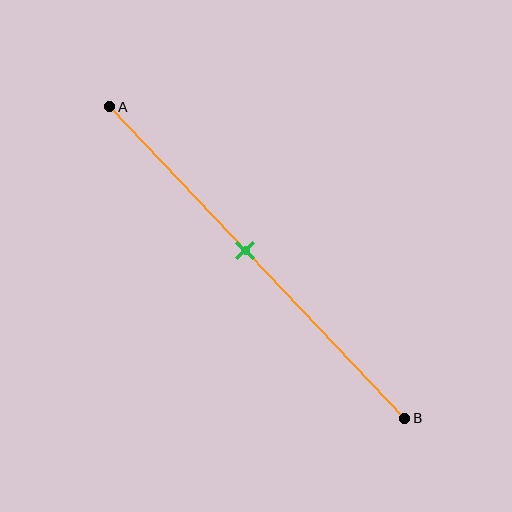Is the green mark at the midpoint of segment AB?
No, the mark is at about 45% from A, not at the 50% midpoint.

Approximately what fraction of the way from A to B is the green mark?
The green mark is approximately 45% of the way from A to B.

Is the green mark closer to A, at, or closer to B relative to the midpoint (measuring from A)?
The green mark is closer to point A than the midpoint of segment AB.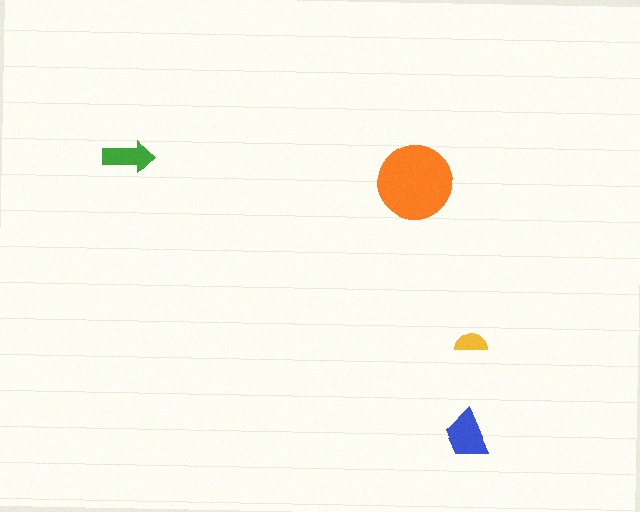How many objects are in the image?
There are 4 objects in the image.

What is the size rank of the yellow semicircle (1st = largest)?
4th.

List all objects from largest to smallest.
The orange circle, the blue trapezoid, the green arrow, the yellow semicircle.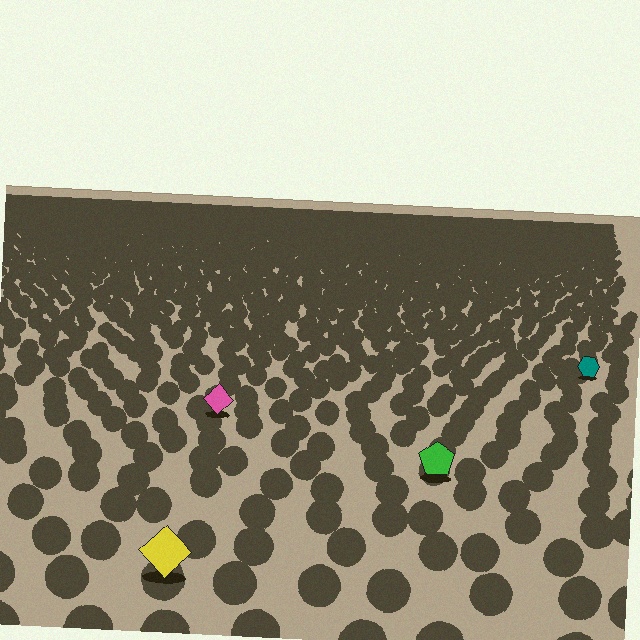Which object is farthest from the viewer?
The teal hexagon is farthest from the viewer. It appears smaller and the ground texture around it is denser.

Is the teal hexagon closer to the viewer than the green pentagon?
No. The green pentagon is closer — you can tell from the texture gradient: the ground texture is coarser near it.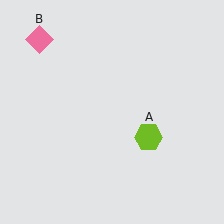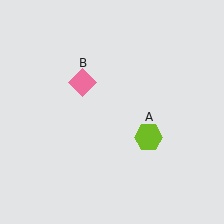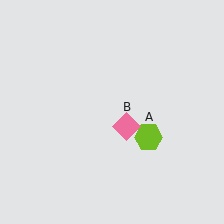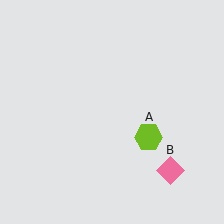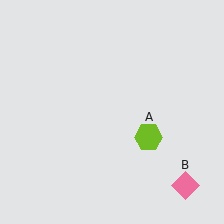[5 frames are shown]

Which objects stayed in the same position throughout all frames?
Lime hexagon (object A) remained stationary.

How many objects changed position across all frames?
1 object changed position: pink diamond (object B).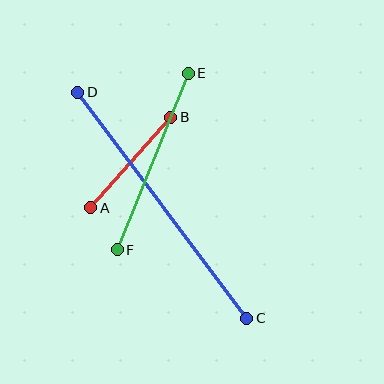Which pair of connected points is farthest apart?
Points C and D are farthest apart.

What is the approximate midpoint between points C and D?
The midpoint is at approximately (162, 205) pixels.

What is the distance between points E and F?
The distance is approximately 190 pixels.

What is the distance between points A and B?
The distance is approximately 121 pixels.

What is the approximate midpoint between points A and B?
The midpoint is at approximately (131, 162) pixels.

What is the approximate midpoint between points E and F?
The midpoint is at approximately (153, 162) pixels.